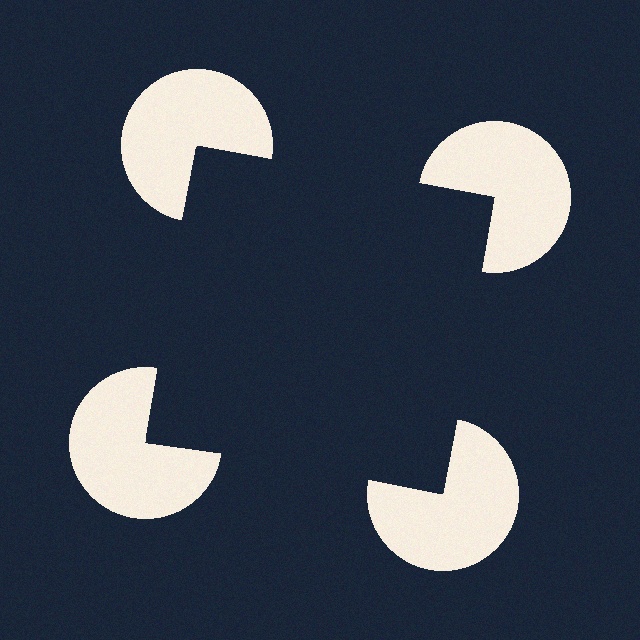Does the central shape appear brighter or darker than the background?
It typically appears slightly darker than the background, even though no actual brightness change is drawn.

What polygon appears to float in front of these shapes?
An illusory square — its edges are inferred from the aligned wedge cuts in the pac-man discs, not physically drawn.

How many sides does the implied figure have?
4 sides.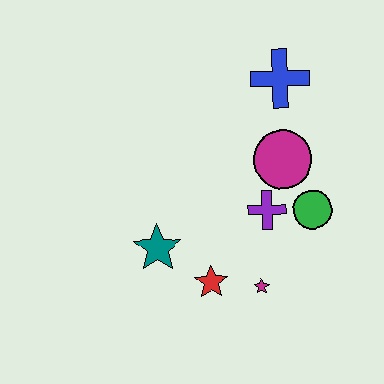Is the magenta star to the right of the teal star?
Yes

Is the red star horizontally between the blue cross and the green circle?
No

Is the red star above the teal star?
No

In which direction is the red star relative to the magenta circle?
The red star is below the magenta circle.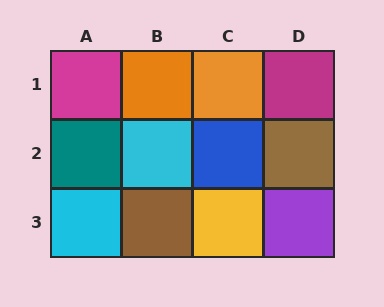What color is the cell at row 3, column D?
Purple.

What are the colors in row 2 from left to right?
Teal, cyan, blue, brown.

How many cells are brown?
2 cells are brown.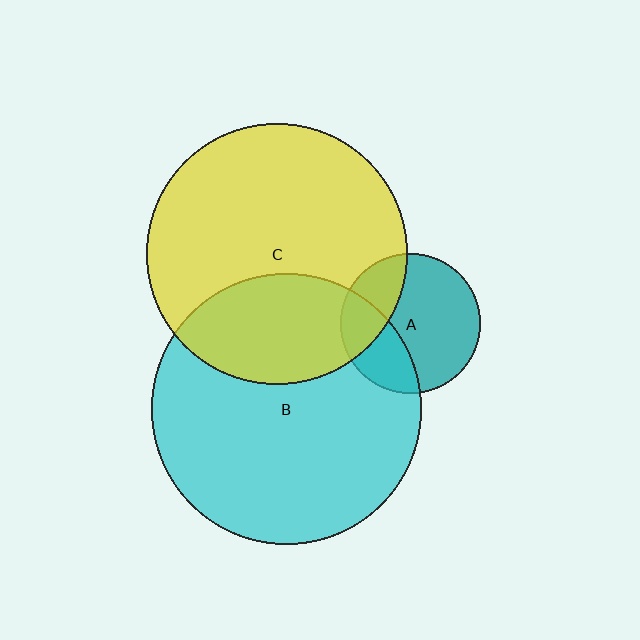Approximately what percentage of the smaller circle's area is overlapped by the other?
Approximately 30%.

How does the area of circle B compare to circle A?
Approximately 3.7 times.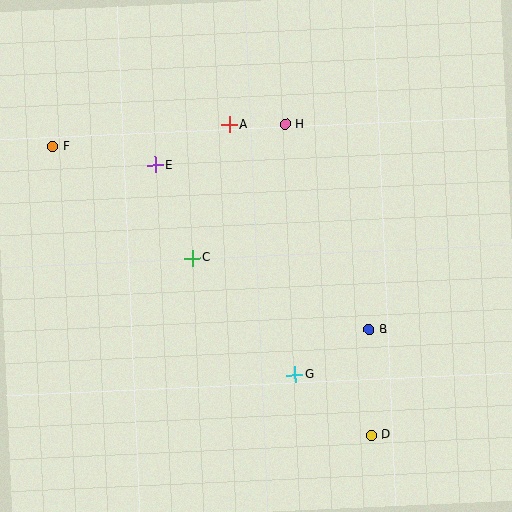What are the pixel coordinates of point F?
Point F is at (53, 147).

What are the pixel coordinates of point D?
Point D is at (371, 436).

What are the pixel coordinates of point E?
Point E is at (155, 165).